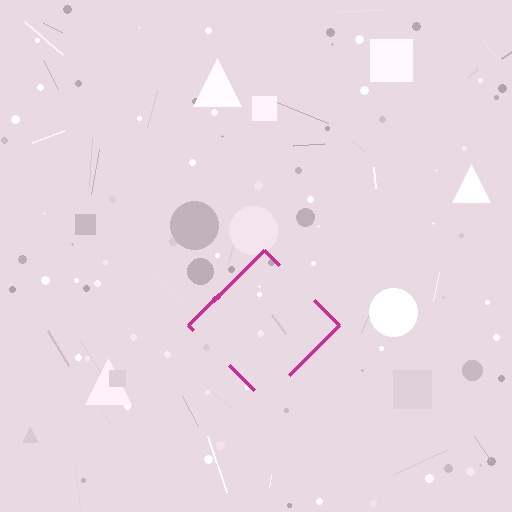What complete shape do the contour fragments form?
The contour fragments form a diamond.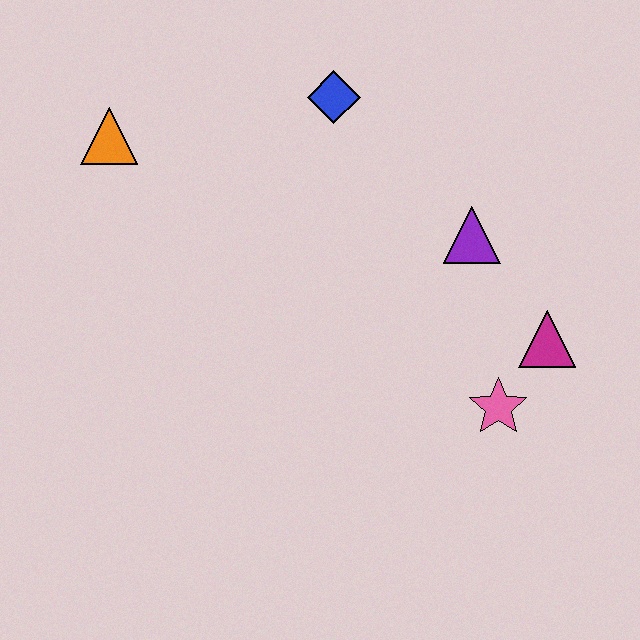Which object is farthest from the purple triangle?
The orange triangle is farthest from the purple triangle.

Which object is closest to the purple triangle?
The magenta triangle is closest to the purple triangle.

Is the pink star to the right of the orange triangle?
Yes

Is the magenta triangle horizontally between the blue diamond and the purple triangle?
No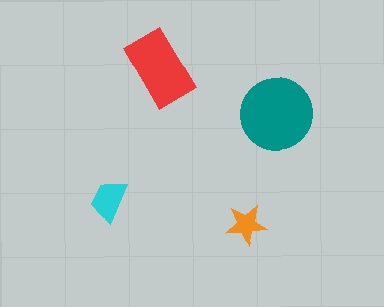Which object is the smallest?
The orange star.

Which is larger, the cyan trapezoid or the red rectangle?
The red rectangle.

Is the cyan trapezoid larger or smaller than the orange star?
Larger.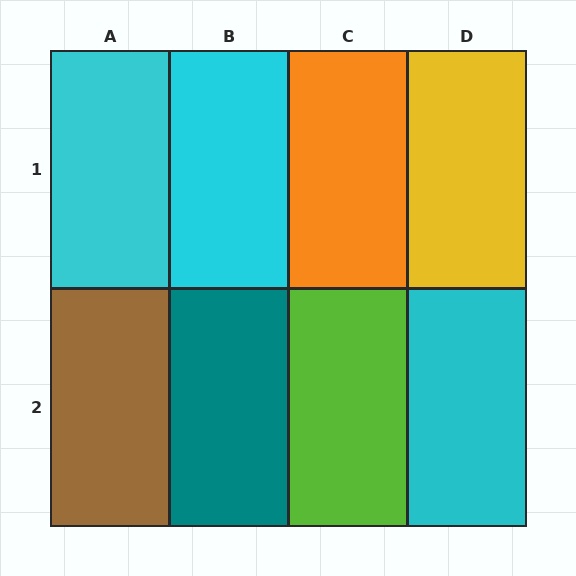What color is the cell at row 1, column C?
Orange.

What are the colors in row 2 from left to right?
Brown, teal, lime, cyan.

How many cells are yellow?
1 cell is yellow.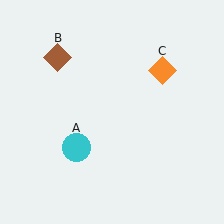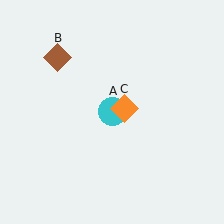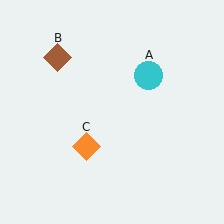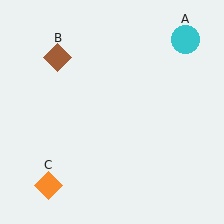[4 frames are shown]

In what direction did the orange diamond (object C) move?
The orange diamond (object C) moved down and to the left.